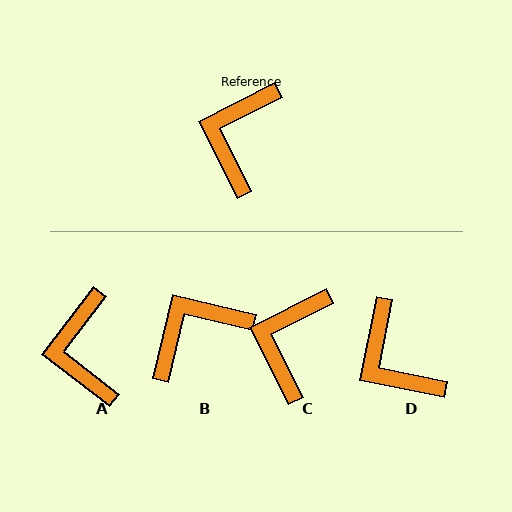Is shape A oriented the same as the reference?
No, it is off by about 25 degrees.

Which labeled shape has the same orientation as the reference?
C.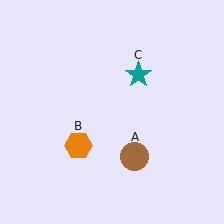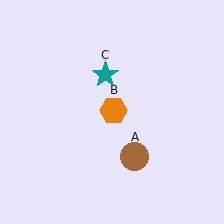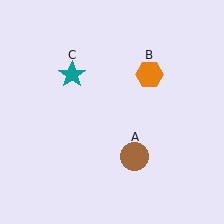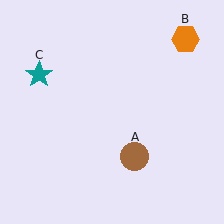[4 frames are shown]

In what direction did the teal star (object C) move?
The teal star (object C) moved left.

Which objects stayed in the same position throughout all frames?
Brown circle (object A) remained stationary.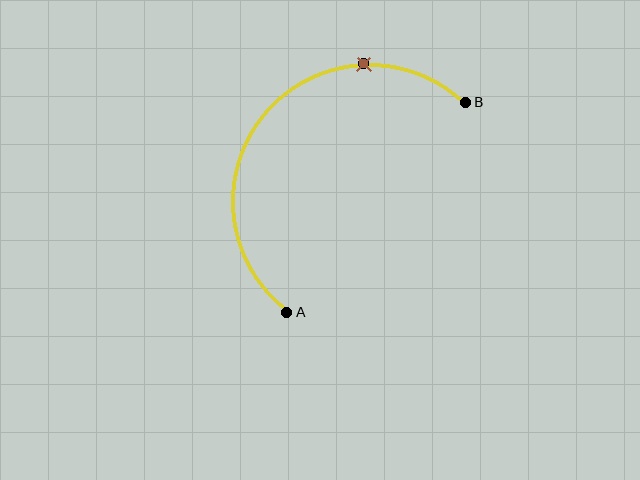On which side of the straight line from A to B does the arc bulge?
The arc bulges above and to the left of the straight line connecting A and B.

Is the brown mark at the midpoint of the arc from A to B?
No. The brown mark lies on the arc but is closer to endpoint B. The arc midpoint would be at the point on the curve equidistant along the arc from both A and B.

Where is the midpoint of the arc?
The arc midpoint is the point on the curve farthest from the straight line joining A and B. It sits above and to the left of that line.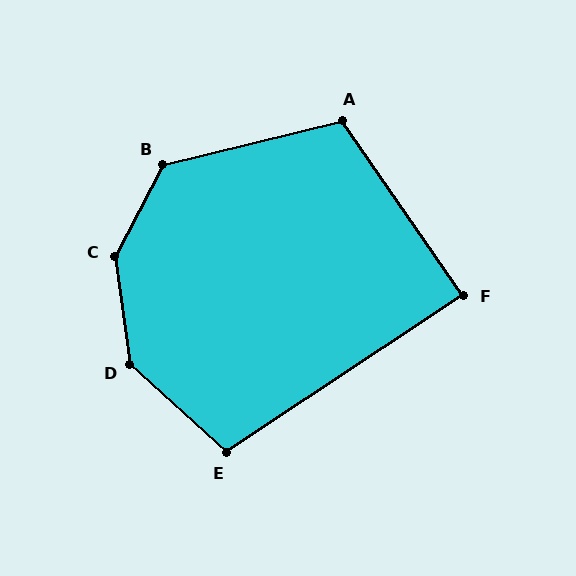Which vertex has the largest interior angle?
C, at approximately 145 degrees.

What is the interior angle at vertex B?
Approximately 131 degrees (obtuse).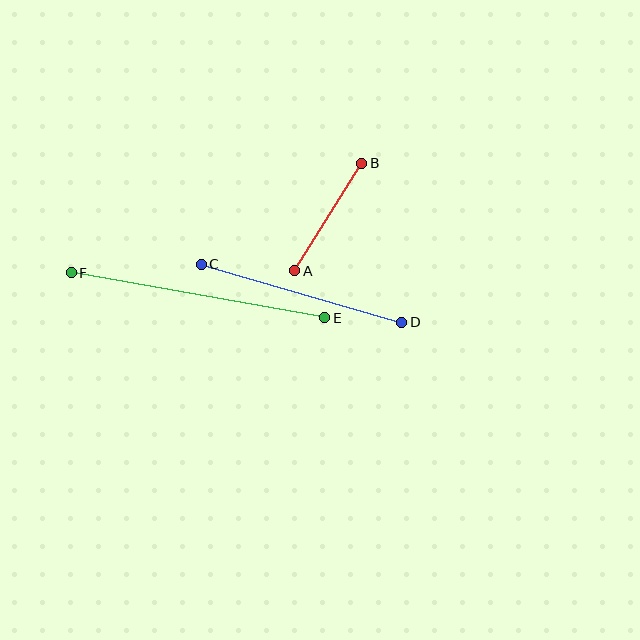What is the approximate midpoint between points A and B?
The midpoint is at approximately (328, 217) pixels.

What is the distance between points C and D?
The distance is approximately 209 pixels.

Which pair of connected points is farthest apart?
Points E and F are farthest apart.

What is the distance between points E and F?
The distance is approximately 258 pixels.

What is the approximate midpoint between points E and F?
The midpoint is at approximately (198, 295) pixels.